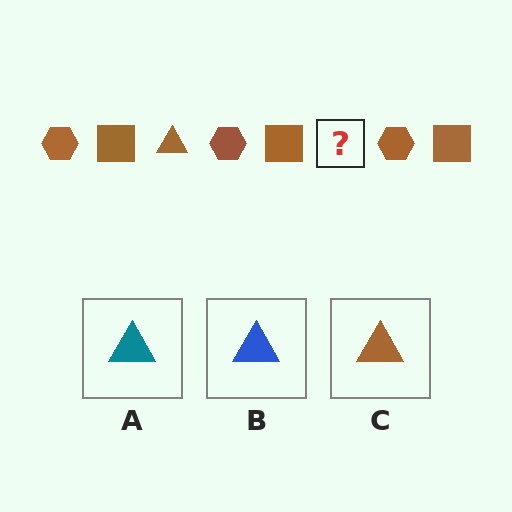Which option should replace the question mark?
Option C.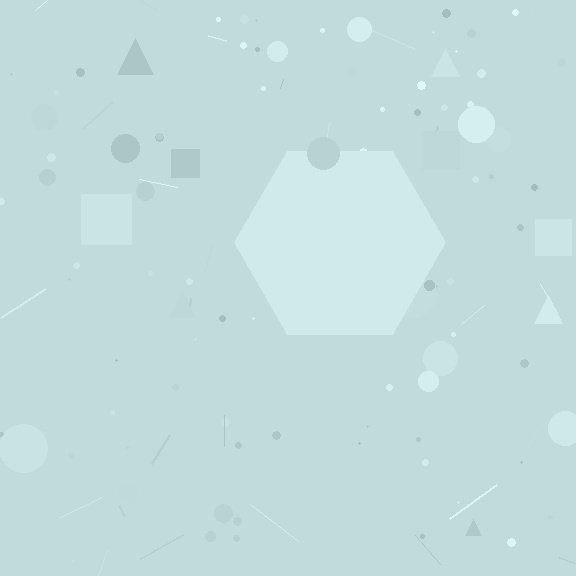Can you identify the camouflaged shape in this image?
The camouflaged shape is a hexagon.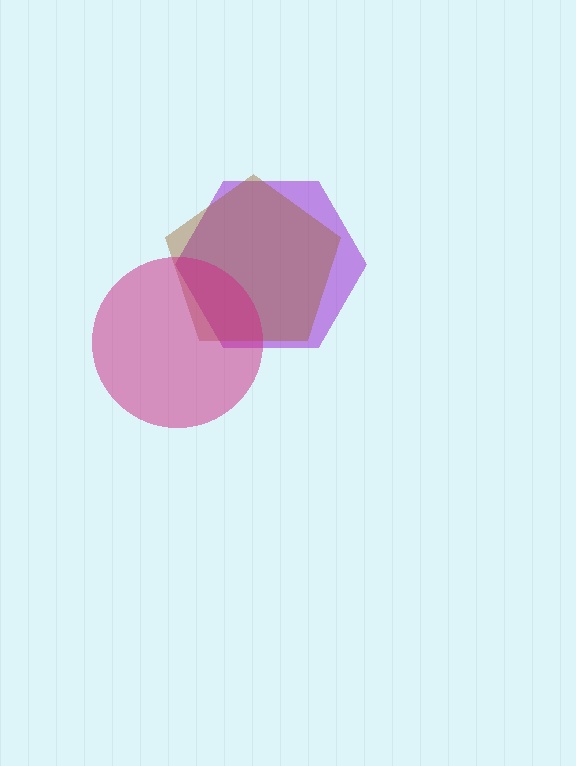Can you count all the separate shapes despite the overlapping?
Yes, there are 3 separate shapes.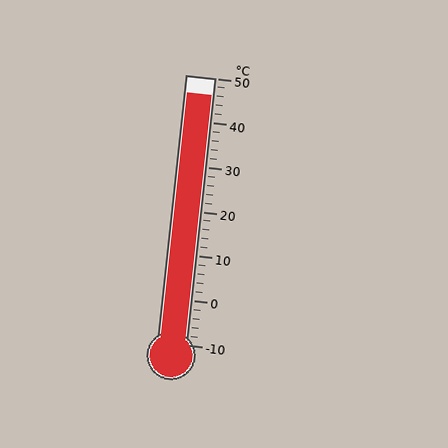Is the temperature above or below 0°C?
The temperature is above 0°C.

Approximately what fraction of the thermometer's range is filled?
The thermometer is filled to approximately 95% of its range.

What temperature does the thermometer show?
The thermometer shows approximately 46°C.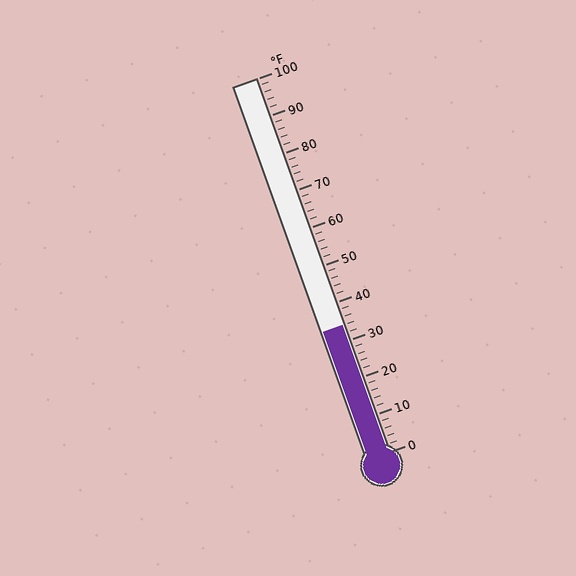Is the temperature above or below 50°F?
The temperature is below 50°F.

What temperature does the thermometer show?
The thermometer shows approximately 34°F.